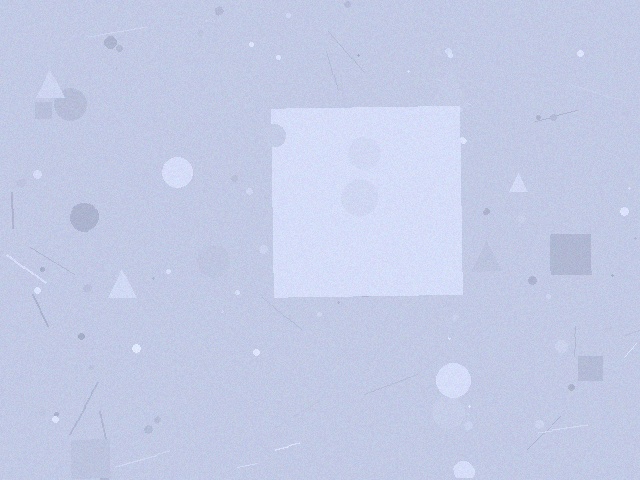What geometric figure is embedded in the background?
A square is embedded in the background.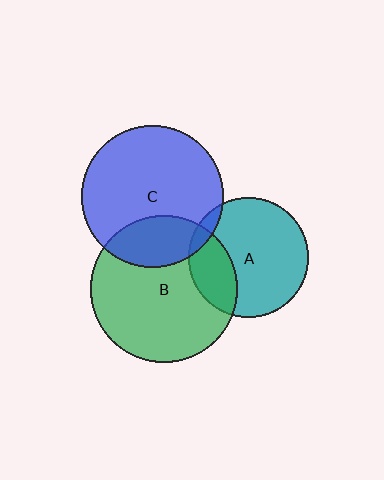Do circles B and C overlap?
Yes.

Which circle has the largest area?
Circle B (green).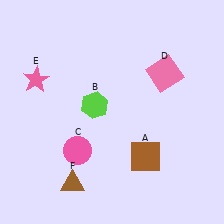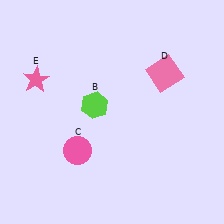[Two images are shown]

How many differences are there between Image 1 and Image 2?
There are 2 differences between the two images.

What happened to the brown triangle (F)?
The brown triangle (F) was removed in Image 2. It was in the bottom-left area of Image 1.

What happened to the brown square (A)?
The brown square (A) was removed in Image 2. It was in the bottom-right area of Image 1.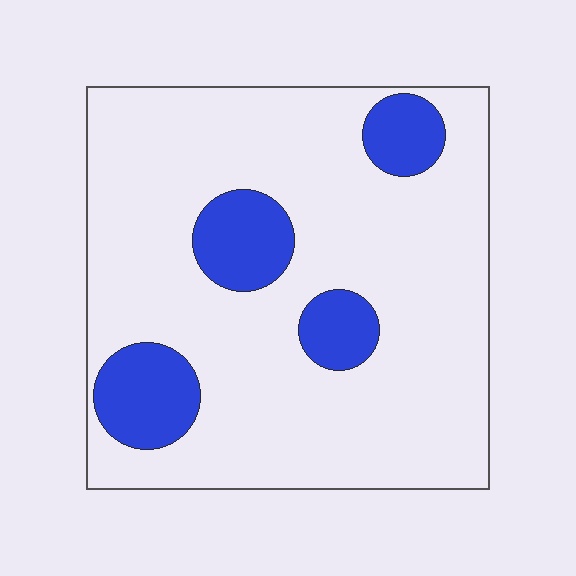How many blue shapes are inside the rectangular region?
4.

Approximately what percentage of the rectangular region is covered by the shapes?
Approximately 15%.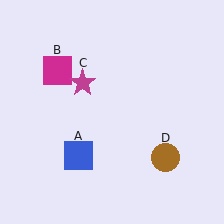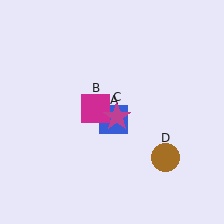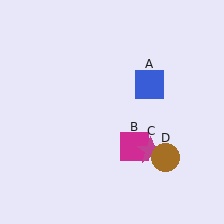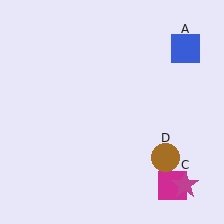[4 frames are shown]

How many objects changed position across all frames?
3 objects changed position: blue square (object A), magenta square (object B), magenta star (object C).